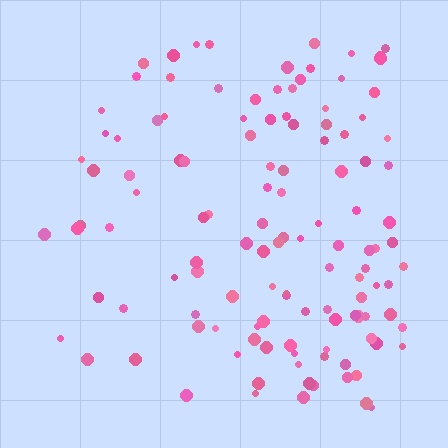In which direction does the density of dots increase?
From left to right, with the right side densest.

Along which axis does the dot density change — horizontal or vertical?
Horizontal.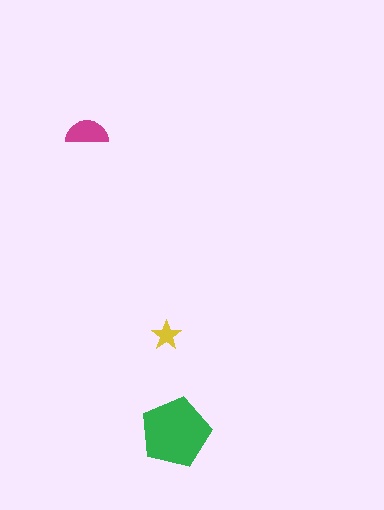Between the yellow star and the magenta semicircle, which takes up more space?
The magenta semicircle.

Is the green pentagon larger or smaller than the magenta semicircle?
Larger.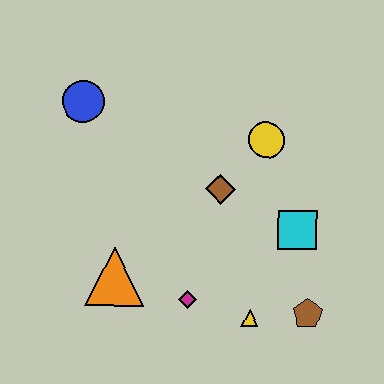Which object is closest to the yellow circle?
The brown diamond is closest to the yellow circle.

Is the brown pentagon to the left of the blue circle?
No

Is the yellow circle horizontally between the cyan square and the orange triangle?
Yes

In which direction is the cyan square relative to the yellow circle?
The cyan square is below the yellow circle.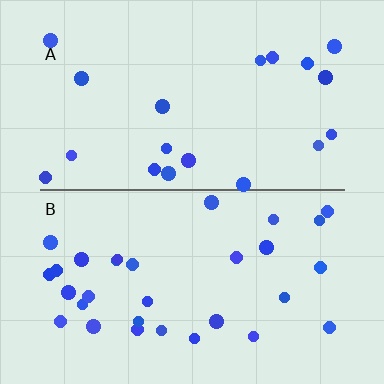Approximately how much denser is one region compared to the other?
Approximately 1.6× — region B over region A.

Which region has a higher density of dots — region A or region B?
B (the bottom).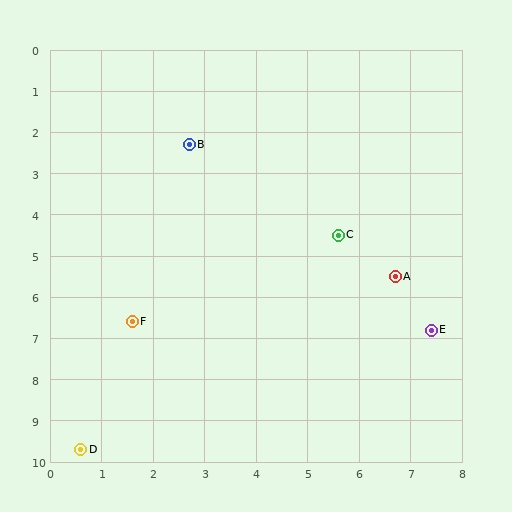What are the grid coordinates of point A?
Point A is at approximately (6.7, 5.5).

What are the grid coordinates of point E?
Point E is at approximately (7.4, 6.8).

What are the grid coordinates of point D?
Point D is at approximately (0.6, 9.7).